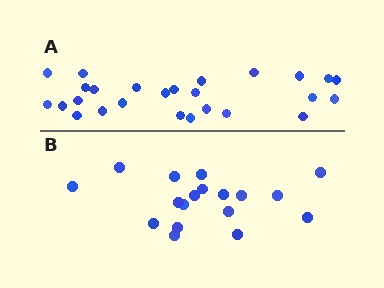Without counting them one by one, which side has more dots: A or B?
Region A (the top region) has more dots.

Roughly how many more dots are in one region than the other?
Region A has roughly 8 or so more dots than region B.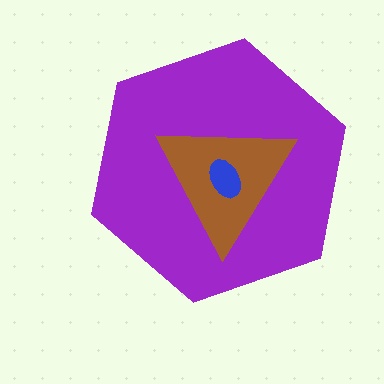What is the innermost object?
The blue ellipse.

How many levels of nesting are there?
3.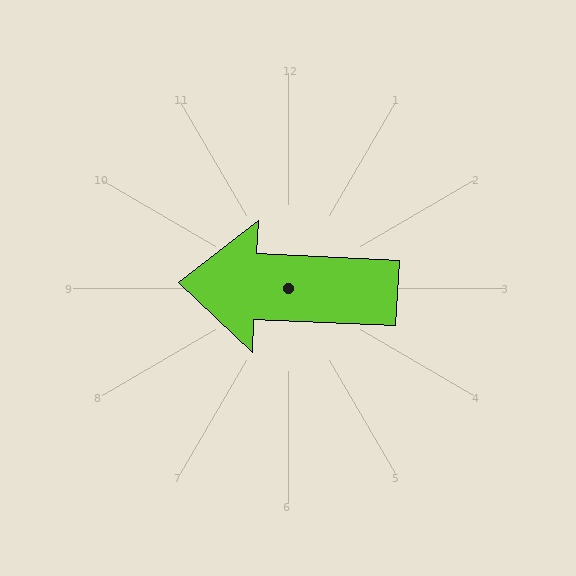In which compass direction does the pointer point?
West.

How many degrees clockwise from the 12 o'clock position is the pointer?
Approximately 273 degrees.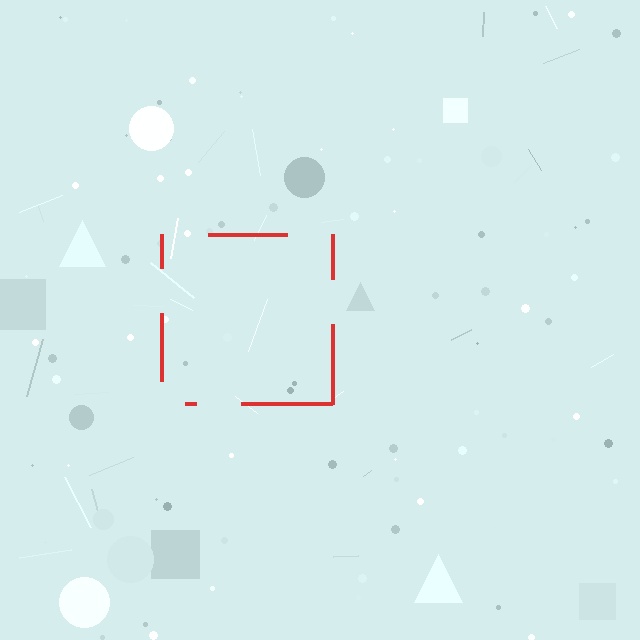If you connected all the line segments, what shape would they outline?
They would outline a square.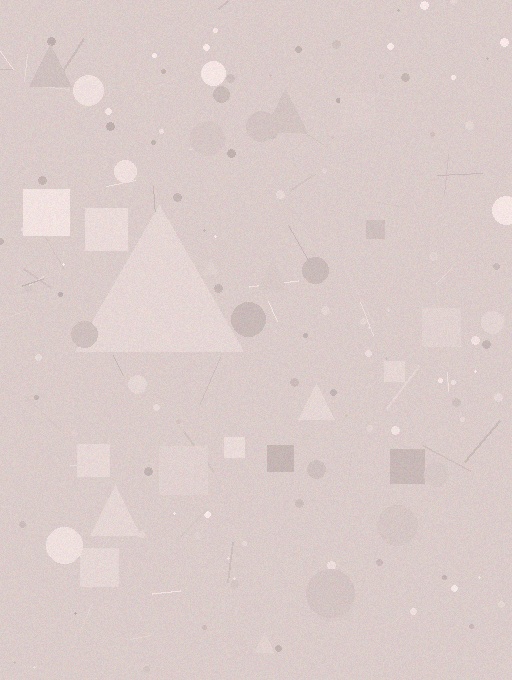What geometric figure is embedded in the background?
A triangle is embedded in the background.